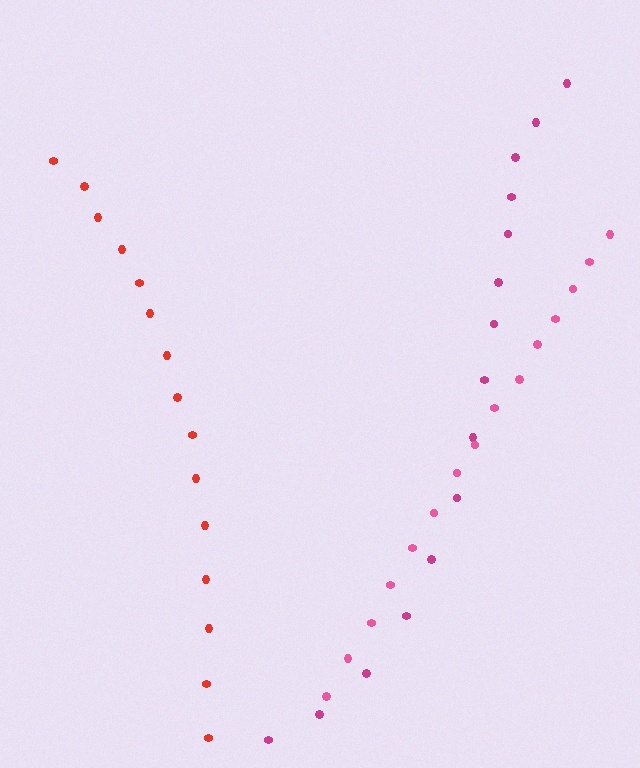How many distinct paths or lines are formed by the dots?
There are 3 distinct paths.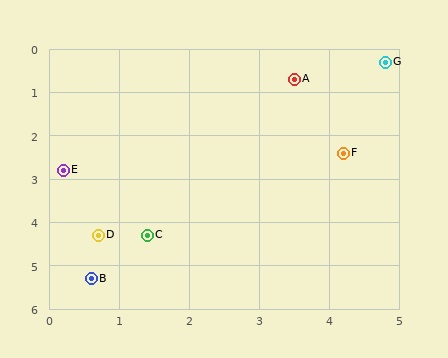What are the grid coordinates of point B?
Point B is at approximately (0.6, 5.3).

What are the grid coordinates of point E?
Point E is at approximately (0.2, 2.8).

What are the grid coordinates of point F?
Point F is at approximately (4.2, 2.4).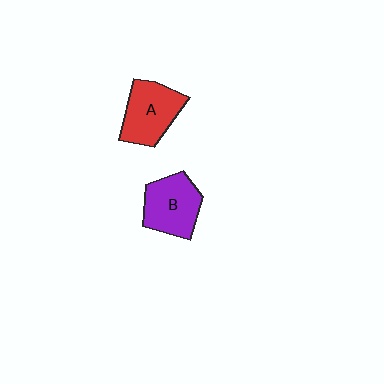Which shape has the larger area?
Shape A (red).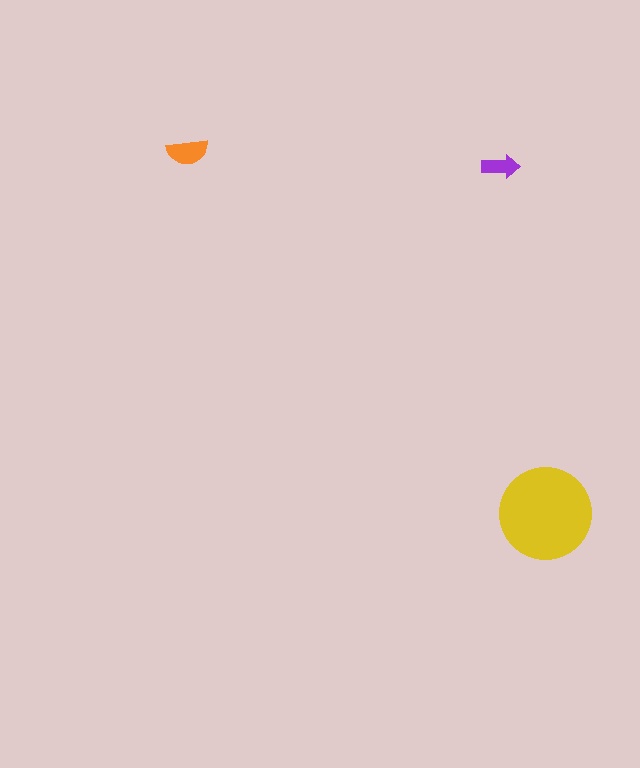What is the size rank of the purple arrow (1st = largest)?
3rd.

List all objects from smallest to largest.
The purple arrow, the orange semicircle, the yellow circle.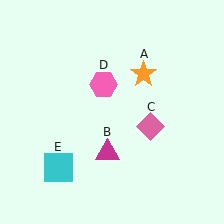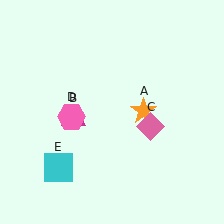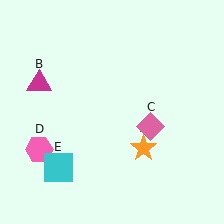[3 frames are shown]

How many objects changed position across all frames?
3 objects changed position: orange star (object A), magenta triangle (object B), pink hexagon (object D).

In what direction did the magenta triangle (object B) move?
The magenta triangle (object B) moved up and to the left.